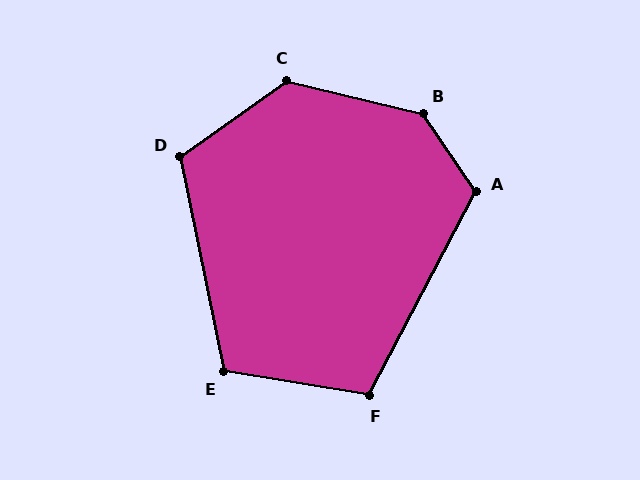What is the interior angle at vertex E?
Approximately 111 degrees (obtuse).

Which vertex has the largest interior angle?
B, at approximately 138 degrees.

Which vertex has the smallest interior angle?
F, at approximately 108 degrees.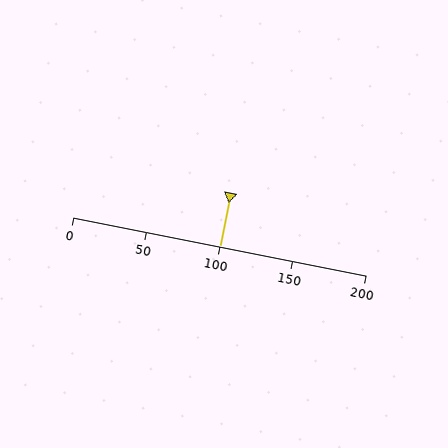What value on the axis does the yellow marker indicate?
The marker indicates approximately 100.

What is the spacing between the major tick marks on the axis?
The major ticks are spaced 50 apart.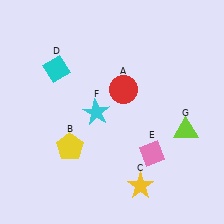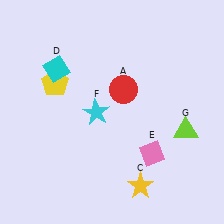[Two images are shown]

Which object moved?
The yellow pentagon (B) moved up.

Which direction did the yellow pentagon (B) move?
The yellow pentagon (B) moved up.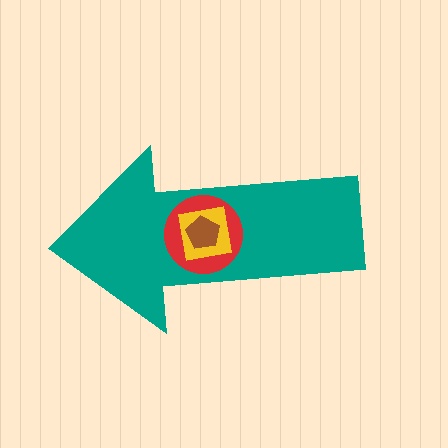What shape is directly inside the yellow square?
The brown pentagon.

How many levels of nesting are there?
4.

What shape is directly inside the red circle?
The yellow square.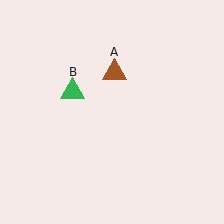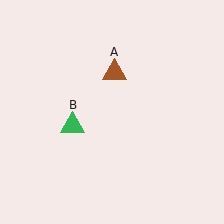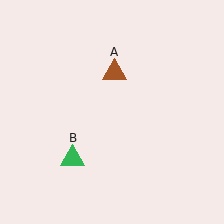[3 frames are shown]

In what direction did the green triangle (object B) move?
The green triangle (object B) moved down.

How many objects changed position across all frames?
1 object changed position: green triangle (object B).